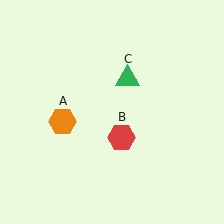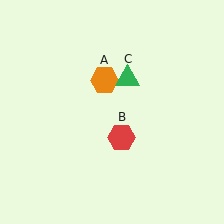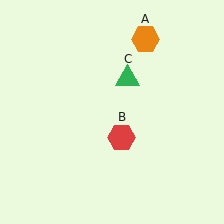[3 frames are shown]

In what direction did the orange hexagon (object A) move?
The orange hexagon (object A) moved up and to the right.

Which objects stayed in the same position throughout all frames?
Red hexagon (object B) and green triangle (object C) remained stationary.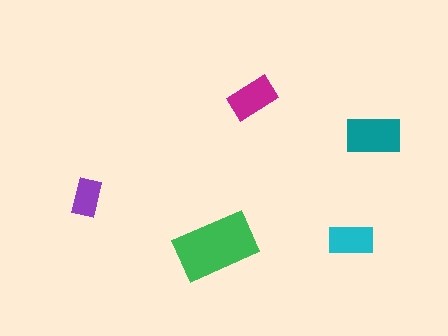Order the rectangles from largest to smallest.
the green one, the teal one, the magenta one, the cyan one, the purple one.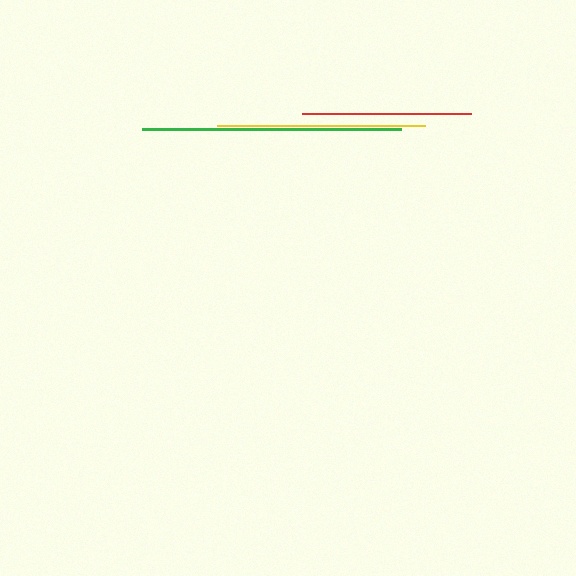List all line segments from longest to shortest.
From longest to shortest: green, yellow, red.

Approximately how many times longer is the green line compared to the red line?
The green line is approximately 1.5 times the length of the red line.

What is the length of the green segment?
The green segment is approximately 259 pixels long.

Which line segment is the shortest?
The red line is the shortest at approximately 169 pixels.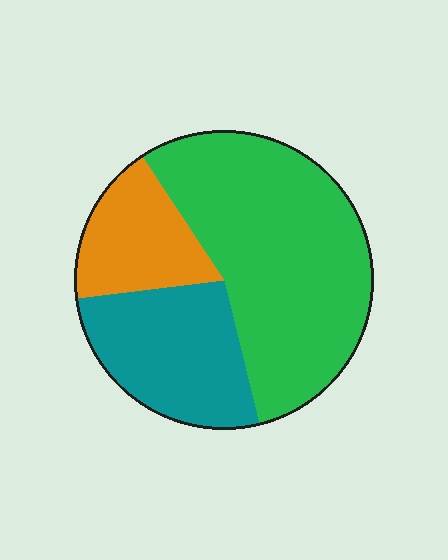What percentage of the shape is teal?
Teal takes up about one quarter (1/4) of the shape.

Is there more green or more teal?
Green.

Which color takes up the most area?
Green, at roughly 55%.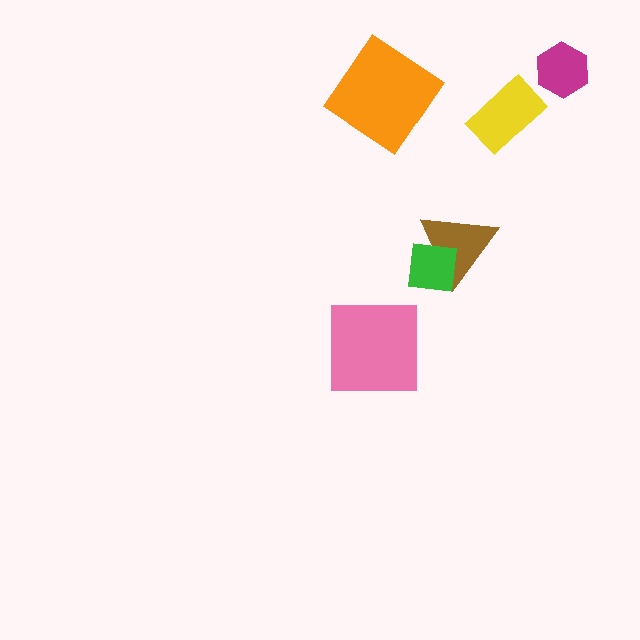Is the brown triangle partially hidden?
Yes, it is partially covered by another shape.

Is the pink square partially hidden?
No, no other shape covers it.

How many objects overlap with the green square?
1 object overlaps with the green square.